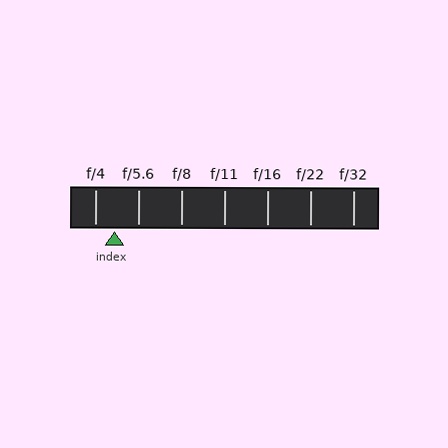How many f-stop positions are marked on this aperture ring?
There are 7 f-stop positions marked.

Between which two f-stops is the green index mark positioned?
The index mark is between f/4 and f/5.6.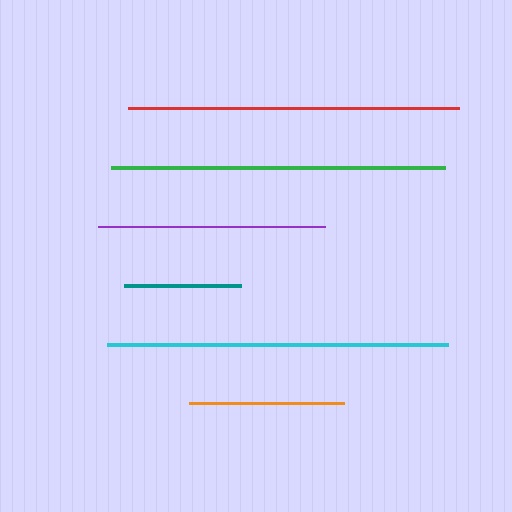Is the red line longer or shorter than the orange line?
The red line is longer than the orange line.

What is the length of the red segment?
The red segment is approximately 330 pixels long.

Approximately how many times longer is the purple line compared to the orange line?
The purple line is approximately 1.5 times the length of the orange line.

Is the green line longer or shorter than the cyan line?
The cyan line is longer than the green line.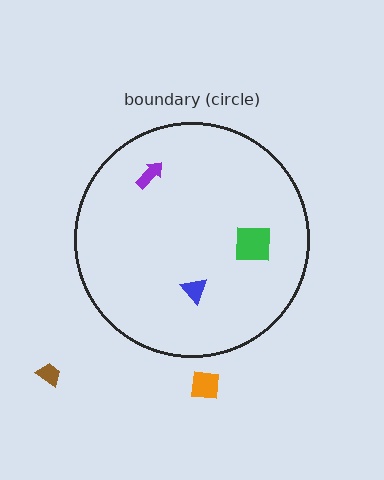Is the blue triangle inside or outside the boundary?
Inside.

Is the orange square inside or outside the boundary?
Outside.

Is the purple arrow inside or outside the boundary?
Inside.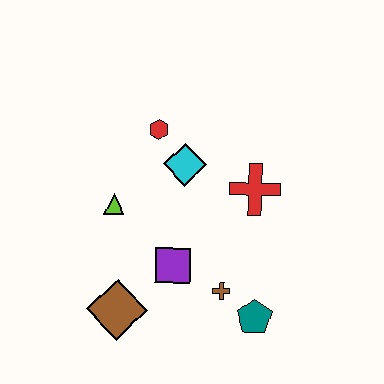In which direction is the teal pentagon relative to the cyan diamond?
The teal pentagon is below the cyan diamond.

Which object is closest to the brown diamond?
The purple square is closest to the brown diamond.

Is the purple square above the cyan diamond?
No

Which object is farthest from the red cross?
The brown diamond is farthest from the red cross.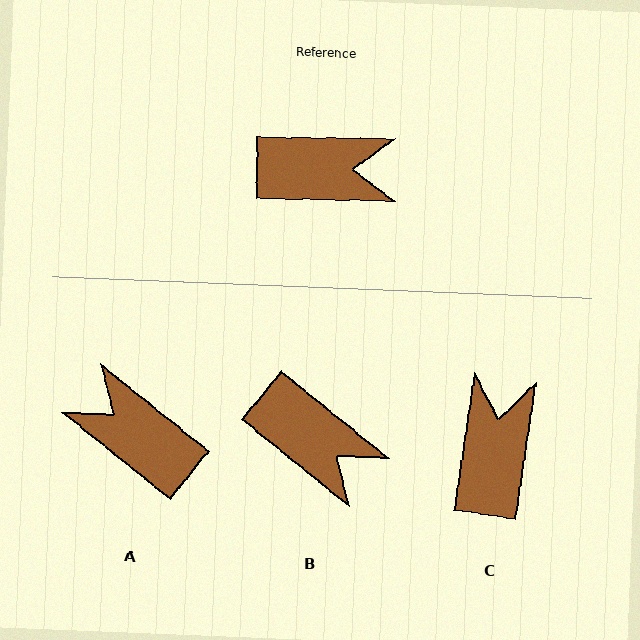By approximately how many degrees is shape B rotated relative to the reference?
Approximately 38 degrees clockwise.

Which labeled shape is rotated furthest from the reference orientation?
A, about 142 degrees away.